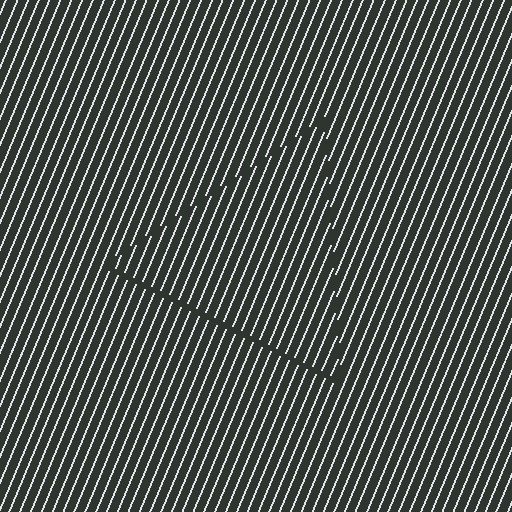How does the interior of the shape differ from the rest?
The interior of the shape contains the same grating, shifted by half a period — the contour is defined by the phase discontinuity where line-ends from the inner and outer gratings abut.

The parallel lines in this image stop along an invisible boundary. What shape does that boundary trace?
An illusory triangle. The interior of the shape contains the same grating, shifted by half a period — the contour is defined by the phase discontinuity where line-ends from the inner and outer gratings abut.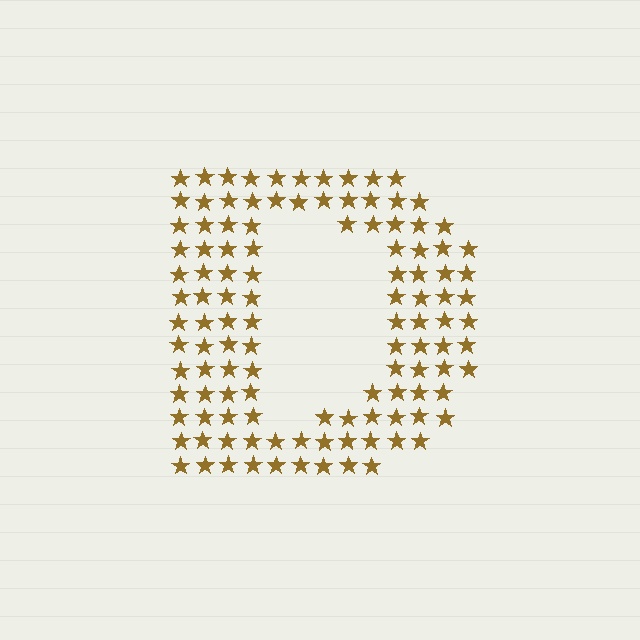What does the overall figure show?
The overall figure shows the letter D.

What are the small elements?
The small elements are stars.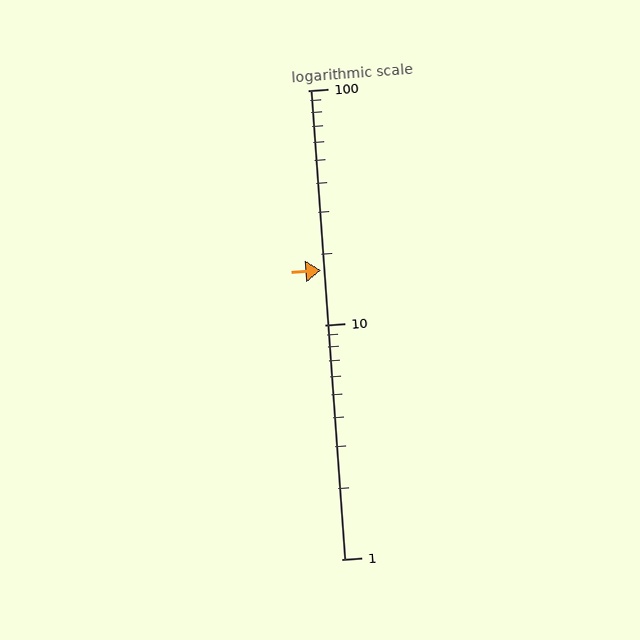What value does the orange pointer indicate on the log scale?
The pointer indicates approximately 17.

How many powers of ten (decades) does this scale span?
The scale spans 2 decades, from 1 to 100.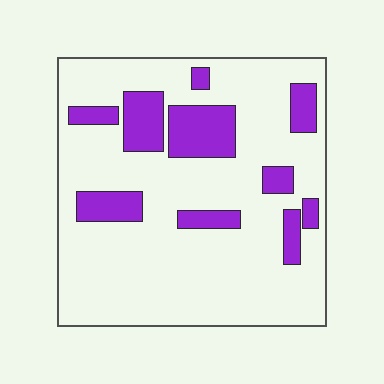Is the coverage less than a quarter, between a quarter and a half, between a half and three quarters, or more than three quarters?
Less than a quarter.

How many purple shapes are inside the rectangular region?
10.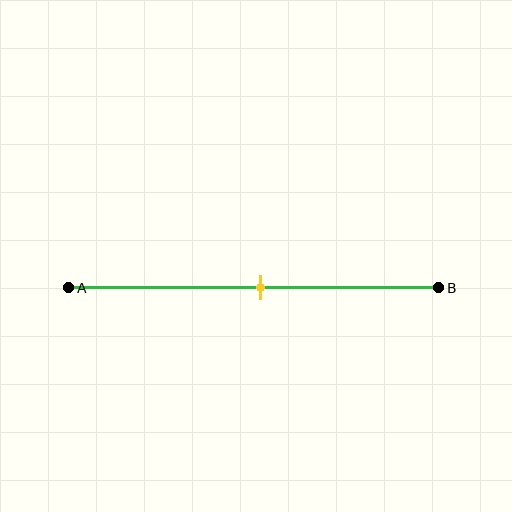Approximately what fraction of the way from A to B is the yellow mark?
The yellow mark is approximately 50% of the way from A to B.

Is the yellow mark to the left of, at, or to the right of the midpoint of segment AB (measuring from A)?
The yellow mark is approximately at the midpoint of segment AB.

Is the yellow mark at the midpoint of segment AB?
Yes, the mark is approximately at the midpoint.